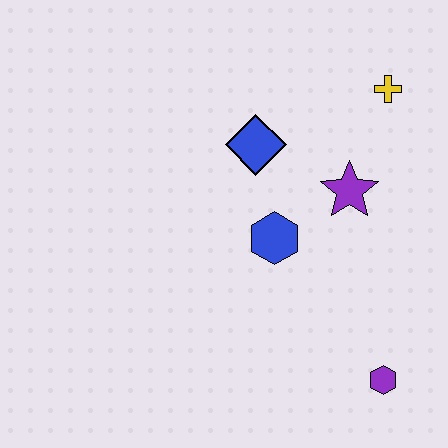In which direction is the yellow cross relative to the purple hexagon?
The yellow cross is above the purple hexagon.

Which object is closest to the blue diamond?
The blue hexagon is closest to the blue diamond.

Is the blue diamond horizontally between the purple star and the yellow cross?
No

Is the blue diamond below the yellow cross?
Yes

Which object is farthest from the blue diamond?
The purple hexagon is farthest from the blue diamond.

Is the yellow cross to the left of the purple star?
No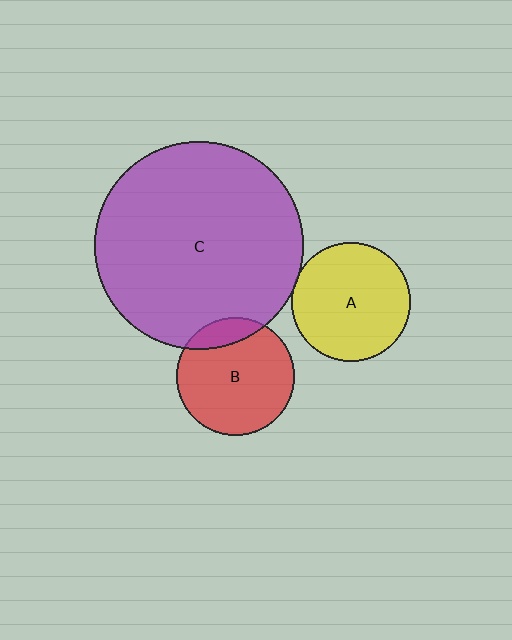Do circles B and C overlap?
Yes.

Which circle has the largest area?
Circle C (purple).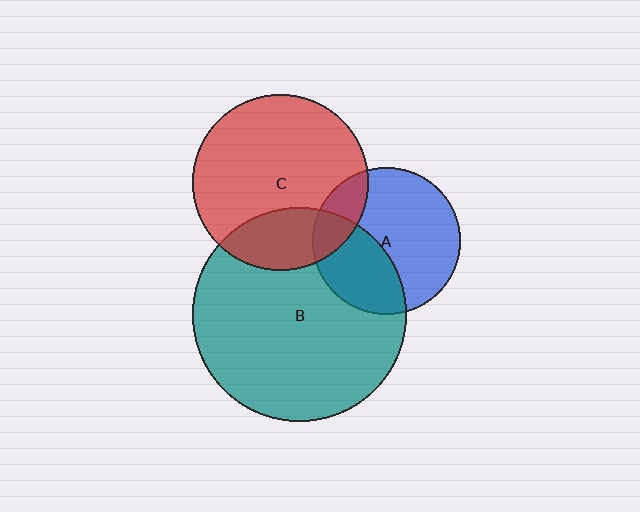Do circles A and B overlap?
Yes.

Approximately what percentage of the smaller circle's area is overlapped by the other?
Approximately 35%.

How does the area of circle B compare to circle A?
Approximately 2.1 times.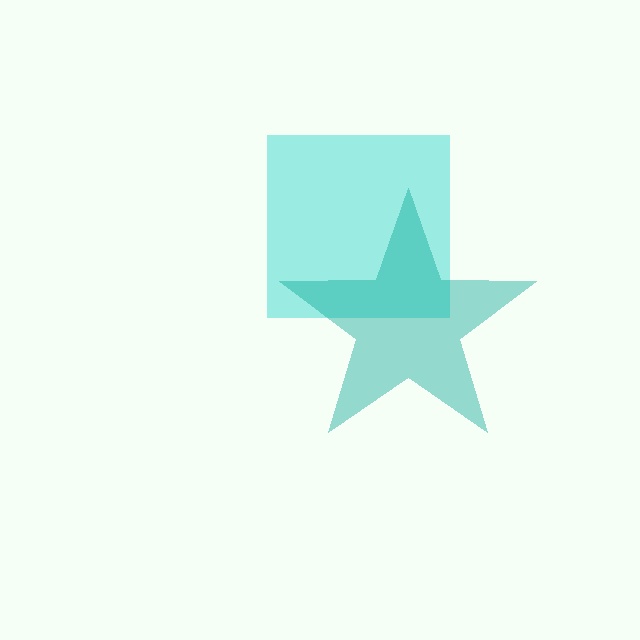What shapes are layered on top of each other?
The layered shapes are: a cyan square, a teal star.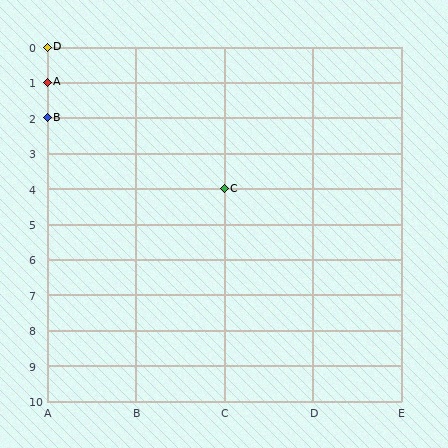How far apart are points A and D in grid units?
Points A and D are 1 row apart.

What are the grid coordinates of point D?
Point D is at grid coordinates (A, 0).